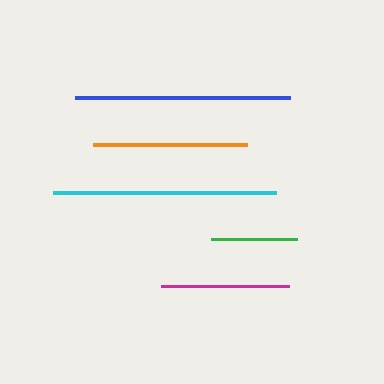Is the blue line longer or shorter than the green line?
The blue line is longer than the green line.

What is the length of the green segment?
The green segment is approximately 86 pixels long.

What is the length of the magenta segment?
The magenta segment is approximately 128 pixels long.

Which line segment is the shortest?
The green line is the shortest at approximately 86 pixels.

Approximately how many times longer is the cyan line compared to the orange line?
The cyan line is approximately 1.4 times the length of the orange line.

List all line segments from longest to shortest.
From longest to shortest: cyan, blue, orange, magenta, green.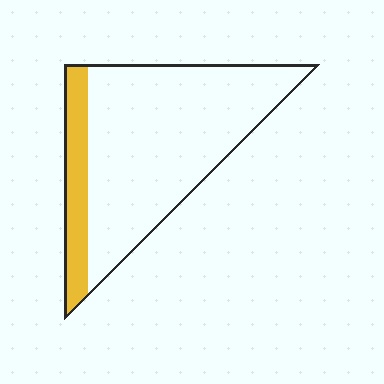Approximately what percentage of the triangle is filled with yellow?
Approximately 20%.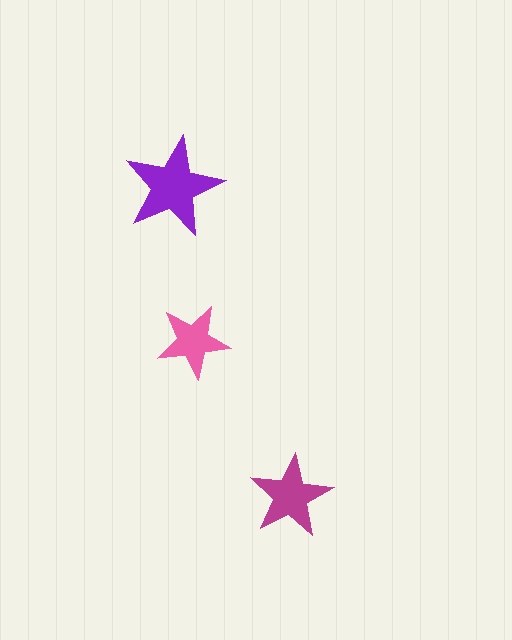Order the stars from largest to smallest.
the purple one, the magenta one, the pink one.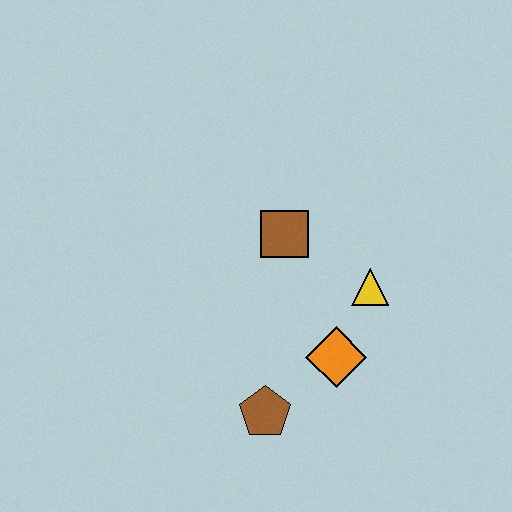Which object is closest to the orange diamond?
The yellow triangle is closest to the orange diamond.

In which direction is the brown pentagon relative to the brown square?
The brown pentagon is below the brown square.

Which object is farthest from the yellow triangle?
The brown pentagon is farthest from the yellow triangle.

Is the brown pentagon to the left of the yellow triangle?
Yes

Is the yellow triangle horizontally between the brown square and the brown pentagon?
No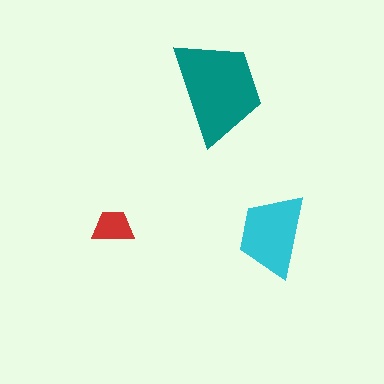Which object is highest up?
The teal trapezoid is topmost.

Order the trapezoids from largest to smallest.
the teal one, the cyan one, the red one.